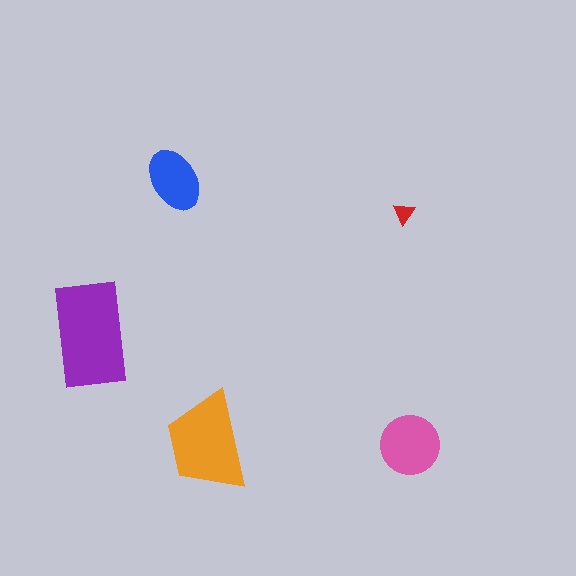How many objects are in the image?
There are 5 objects in the image.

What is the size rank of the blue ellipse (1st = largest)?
4th.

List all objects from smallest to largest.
The red triangle, the blue ellipse, the pink circle, the orange trapezoid, the purple rectangle.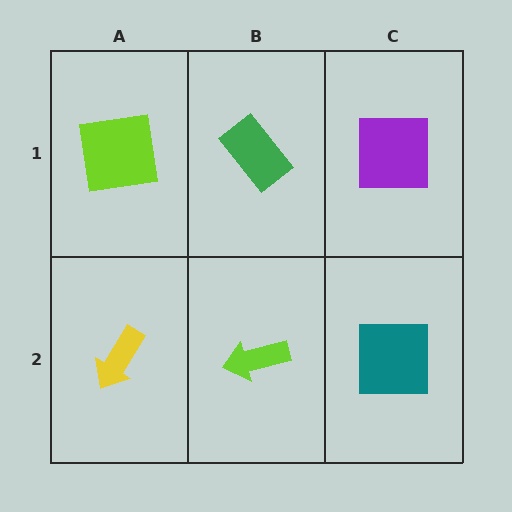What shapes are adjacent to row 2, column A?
A lime square (row 1, column A), a lime arrow (row 2, column B).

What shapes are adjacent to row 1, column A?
A yellow arrow (row 2, column A), a green rectangle (row 1, column B).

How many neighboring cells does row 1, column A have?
2.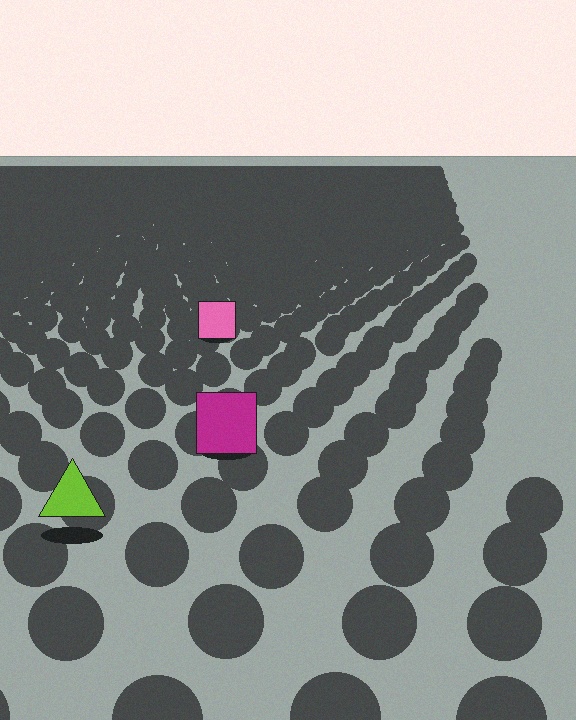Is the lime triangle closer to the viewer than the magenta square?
Yes. The lime triangle is closer — you can tell from the texture gradient: the ground texture is coarser near it.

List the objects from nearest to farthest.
From nearest to farthest: the lime triangle, the magenta square, the pink square.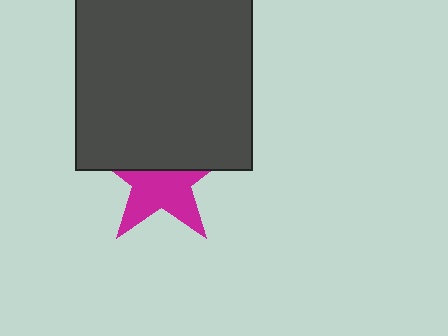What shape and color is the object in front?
The object in front is a dark gray square.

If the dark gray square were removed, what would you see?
You would see the complete magenta star.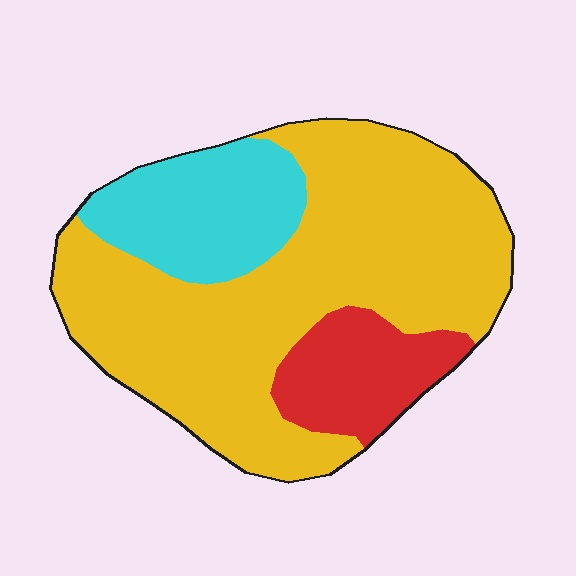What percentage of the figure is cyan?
Cyan covers 19% of the figure.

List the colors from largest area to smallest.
From largest to smallest: yellow, cyan, red.